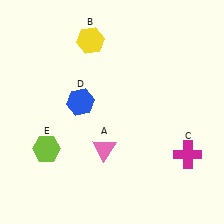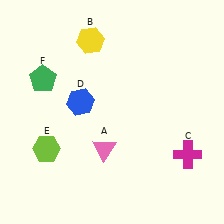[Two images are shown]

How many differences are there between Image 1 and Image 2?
There is 1 difference between the two images.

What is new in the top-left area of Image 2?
A green pentagon (F) was added in the top-left area of Image 2.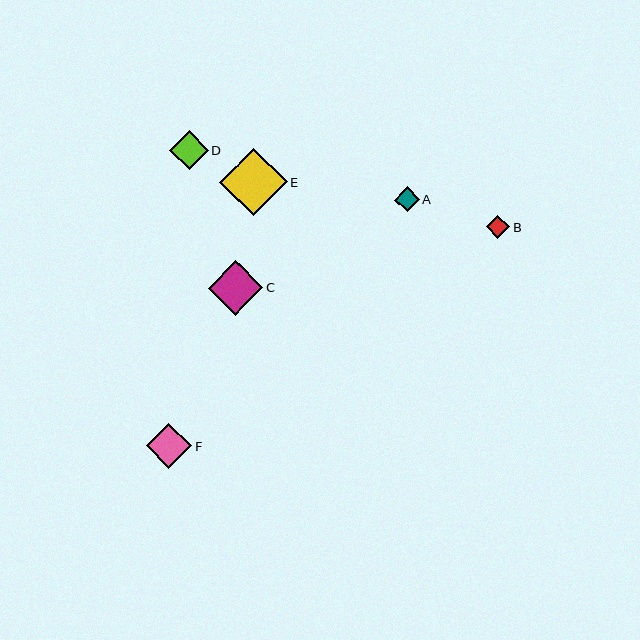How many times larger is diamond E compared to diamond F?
Diamond E is approximately 1.5 times the size of diamond F.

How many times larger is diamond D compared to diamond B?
Diamond D is approximately 1.6 times the size of diamond B.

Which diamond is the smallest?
Diamond B is the smallest with a size of approximately 23 pixels.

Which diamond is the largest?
Diamond E is the largest with a size of approximately 67 pixels.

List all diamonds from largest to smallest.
From largest to smallest: E, C, F, D, A, B.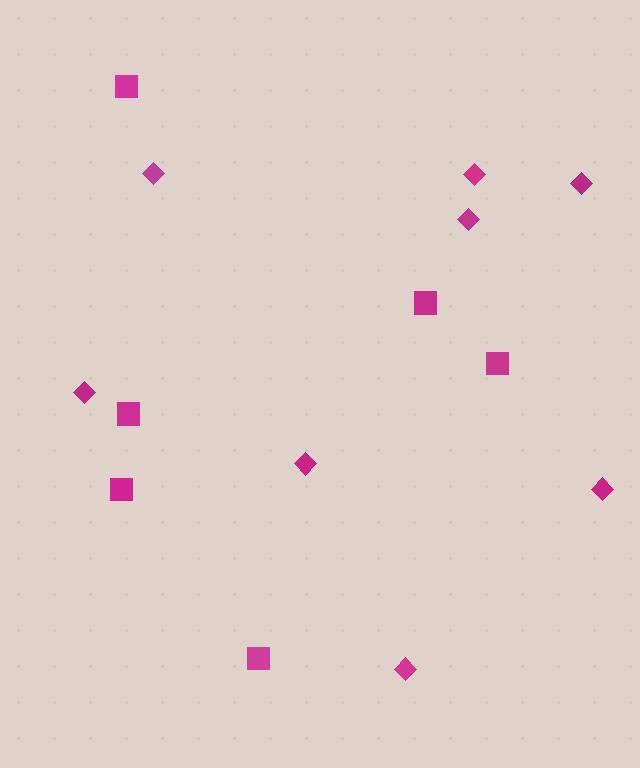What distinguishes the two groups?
There are 2 groups: one group of squares (6) and one group of diamonds (8).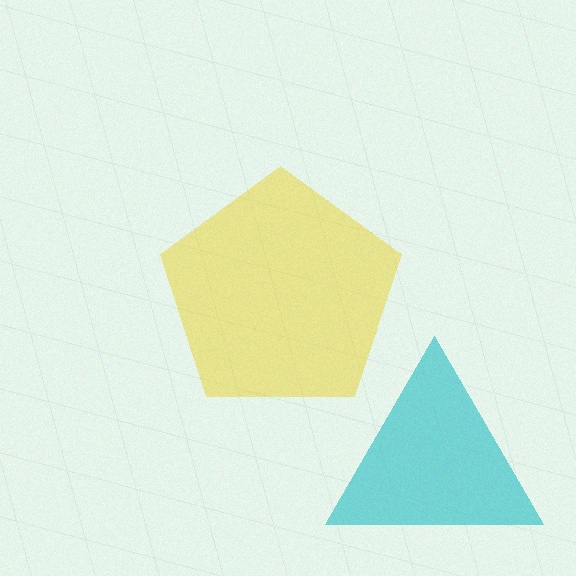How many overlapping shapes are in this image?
There are 2 overlapping shapes in the image.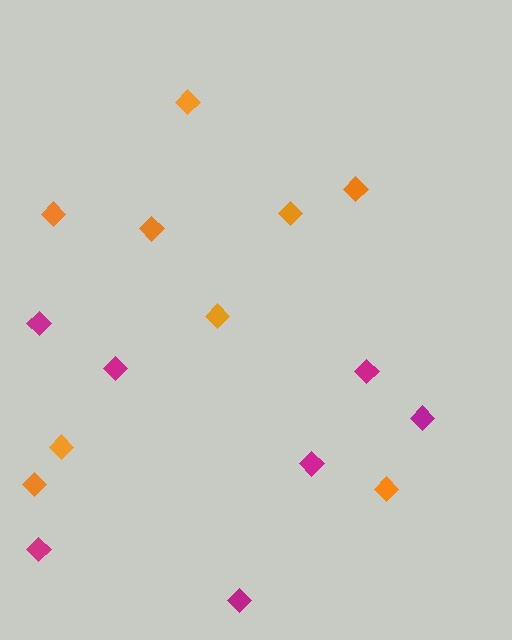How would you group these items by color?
There are 2 groups: one group of magenta diamonds (7) and one group of orange diamonds (9).